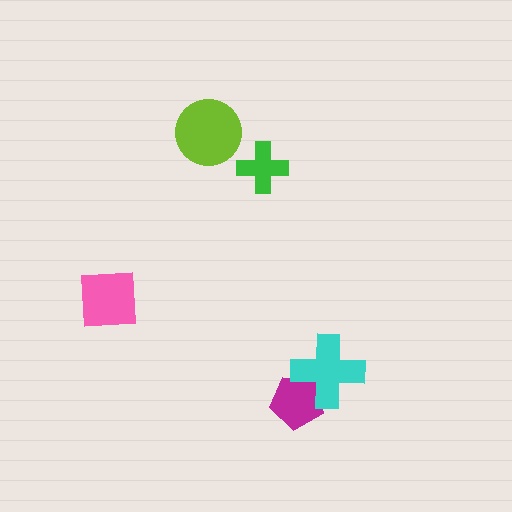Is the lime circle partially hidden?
No, no other shape covers it.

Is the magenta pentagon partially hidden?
Yes, it is partially covered by another shape.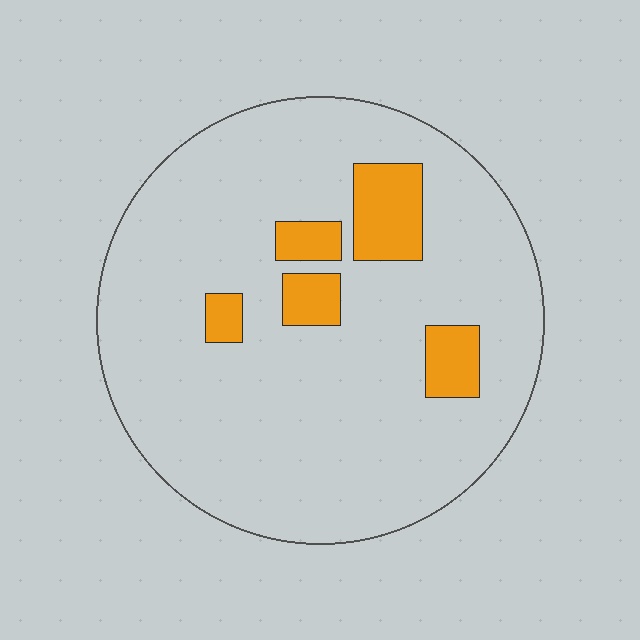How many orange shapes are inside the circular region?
5.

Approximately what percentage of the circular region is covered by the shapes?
Approximately 10%.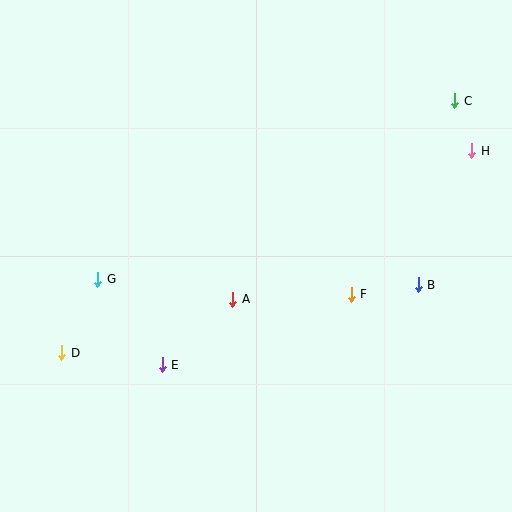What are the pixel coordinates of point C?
Point C is at (455, 101).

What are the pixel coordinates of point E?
Point E is at (162, 365).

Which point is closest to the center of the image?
Point A at (233, 299) is closest to the center.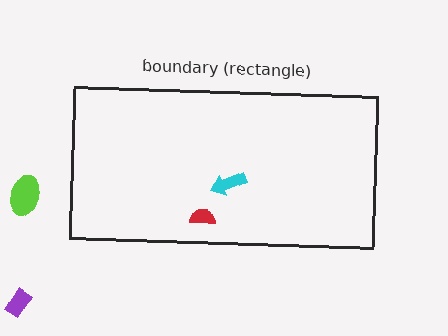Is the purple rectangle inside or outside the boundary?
Outside.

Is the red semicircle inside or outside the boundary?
Inside.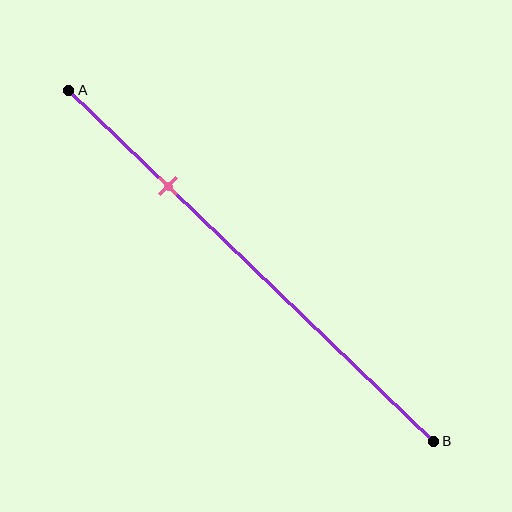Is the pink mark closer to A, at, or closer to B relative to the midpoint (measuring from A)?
The pink mark is closer to point A than the midpoint of segment AB.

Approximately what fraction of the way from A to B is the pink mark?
The pink mark is approximately 25% of the way from A to B.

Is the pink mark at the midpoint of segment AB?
No, the mark is at about 25% from A, not at the 50% midpoint.